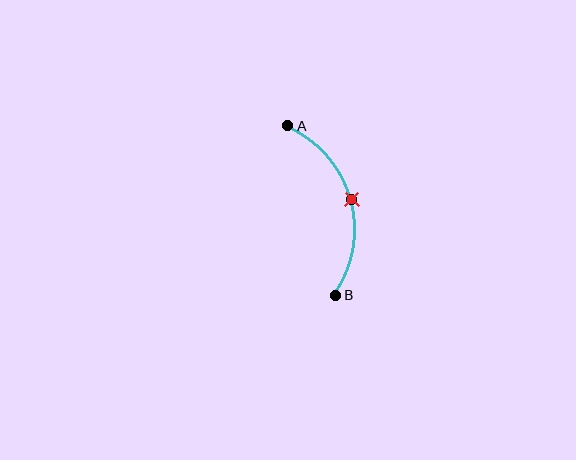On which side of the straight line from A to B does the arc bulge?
The arc bulges to the right of the straight line connecting A and B.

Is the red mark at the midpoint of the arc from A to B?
Yes. The red mark lies on the arc at equal arc-length from both A and B — it is the arc midpoint.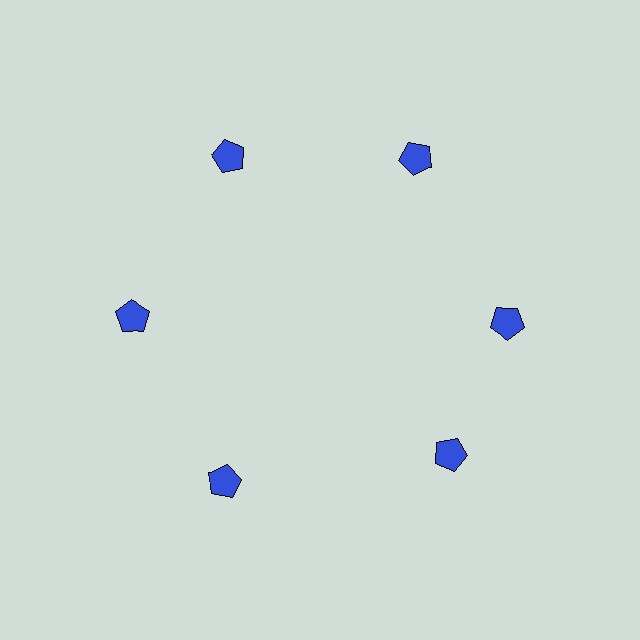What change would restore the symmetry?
The symmetry would be restored by rotating it back into even spacing with its neighbors so that all 6 pentagons sit at equal angles and equal distance from the center.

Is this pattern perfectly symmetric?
No. The 6 blue pentagons are arranged in a ring, but one element near the 5 o'clock position is rotated out of alignment along the ring, breaking the 6-fold rotational symmetry.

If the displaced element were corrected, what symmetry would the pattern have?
It would have 6-fold rotational symmetry — the pattern would map onto itself every 60 degrees.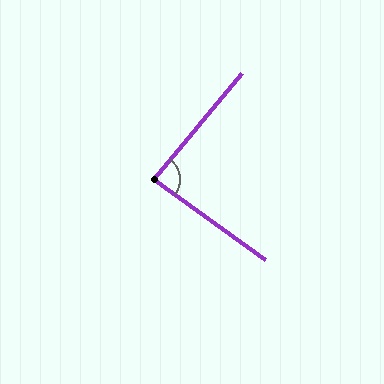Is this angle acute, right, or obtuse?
It is approximately a right angle.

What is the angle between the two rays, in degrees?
Approximately 86 degrees.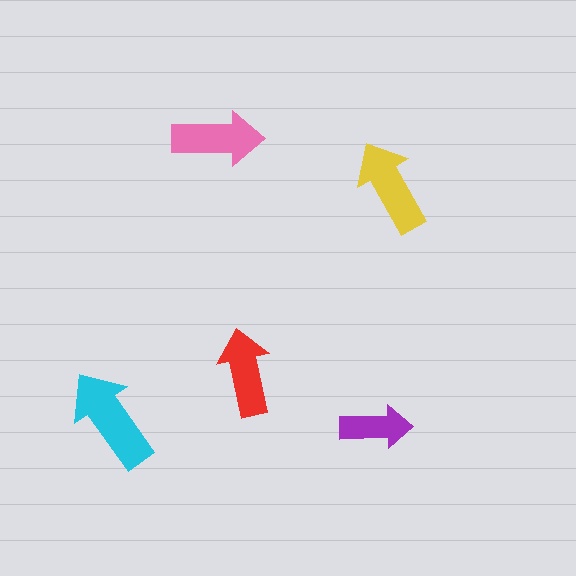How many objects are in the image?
There are 5 objects in the image.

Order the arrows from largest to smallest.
the cyan one, the yellow one, the pink one, the red one, the purple one.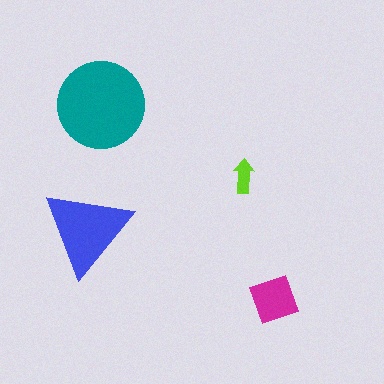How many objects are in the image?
There are 4 objects in the image.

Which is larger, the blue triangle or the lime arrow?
The blue triangle.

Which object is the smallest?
The lime arrow.